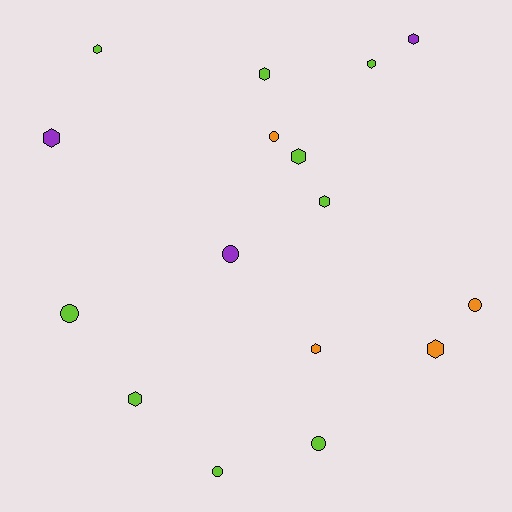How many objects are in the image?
There are 16 objects.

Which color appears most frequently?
Lime, with 9 objects.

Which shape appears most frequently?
Hexagon, with 10 objects.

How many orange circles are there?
There are 2 orange circles.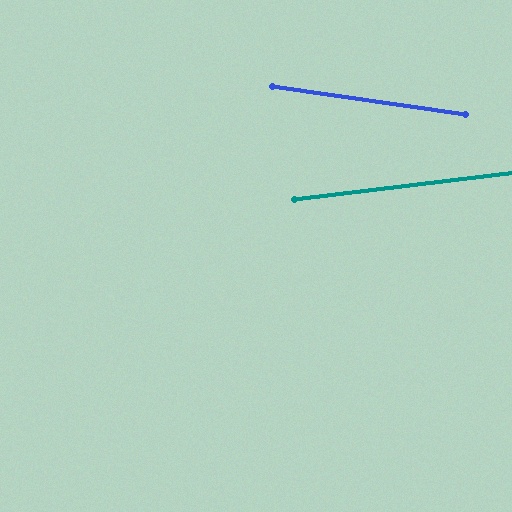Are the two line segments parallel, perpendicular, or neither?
Neither parallel nor perpendicular — they differ by about 15°.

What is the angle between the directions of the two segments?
Approximately 15 degrees.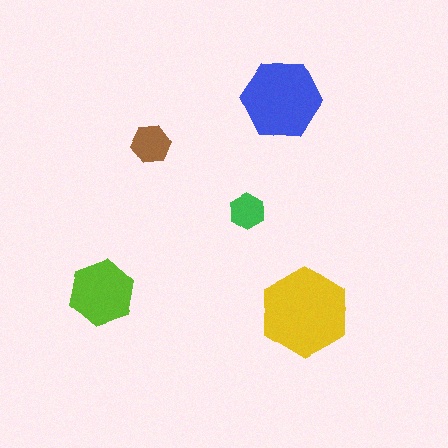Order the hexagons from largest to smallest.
the yellow one, the blue one, the lime one, the brown one, the green one.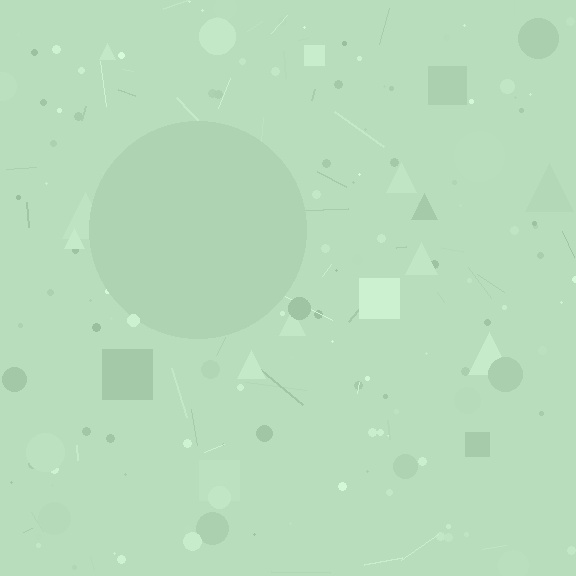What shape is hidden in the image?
A circle is hidden in the image.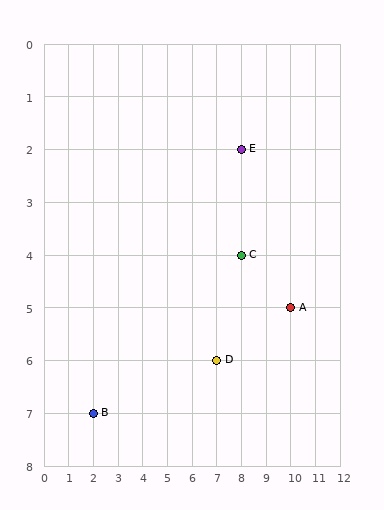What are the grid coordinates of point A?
Point A is at grid coordinates (10, 5).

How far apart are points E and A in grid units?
Points E and A are 2 columns and 3 rows apart (about 3.6 grid units diagonally).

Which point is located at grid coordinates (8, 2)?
Point E is at (8, 2).